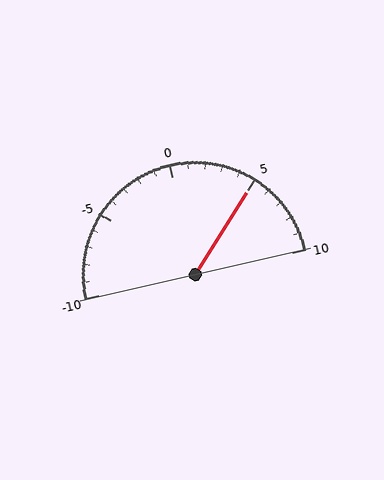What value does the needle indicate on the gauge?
The needle indicates approximately 5.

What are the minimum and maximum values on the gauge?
The gauge ranges from -10 to 10.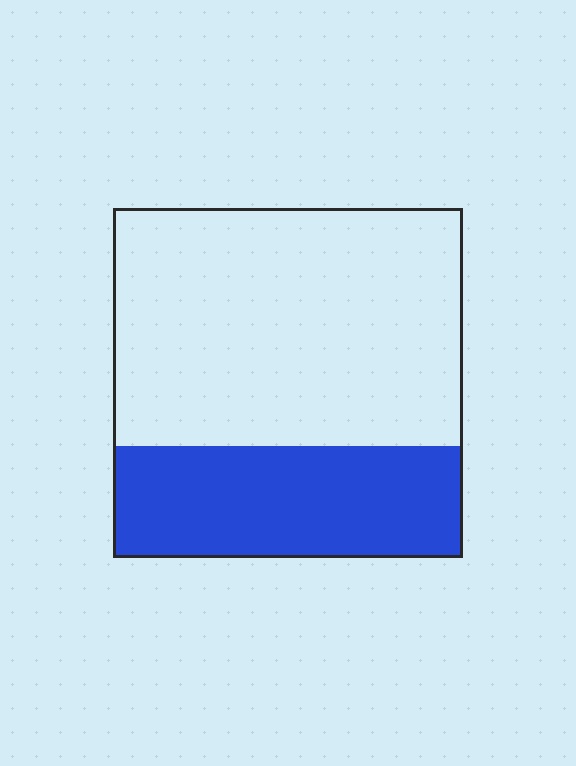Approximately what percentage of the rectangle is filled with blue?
Approximately 30%.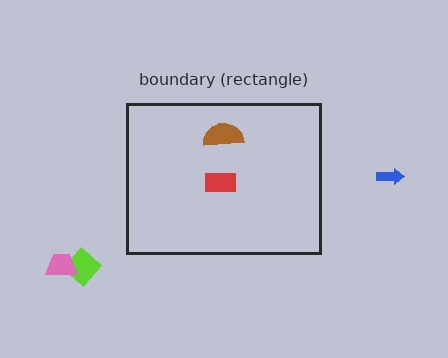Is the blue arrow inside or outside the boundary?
Outside.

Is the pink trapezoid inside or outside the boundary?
Outside.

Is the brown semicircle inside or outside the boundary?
Inside.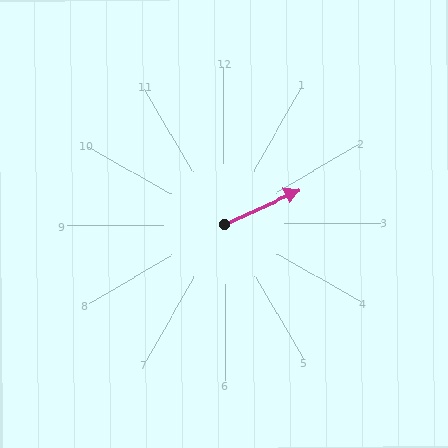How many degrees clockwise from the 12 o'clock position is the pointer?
Approximately 66 degrees.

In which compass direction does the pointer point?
Northeast.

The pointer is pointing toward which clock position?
Roughly 2 o'clock.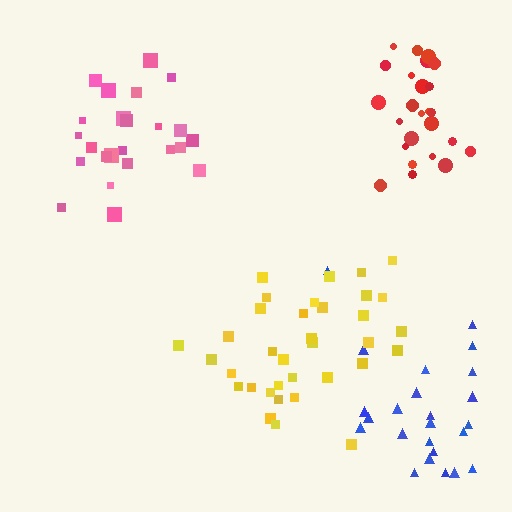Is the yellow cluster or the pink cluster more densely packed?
Yellow.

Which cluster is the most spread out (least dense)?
Blue.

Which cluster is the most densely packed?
Yellow.